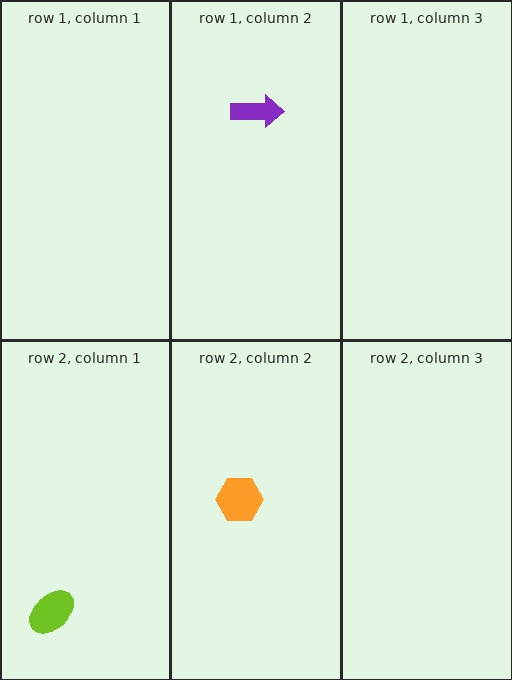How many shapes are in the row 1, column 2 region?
1.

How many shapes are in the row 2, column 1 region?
1.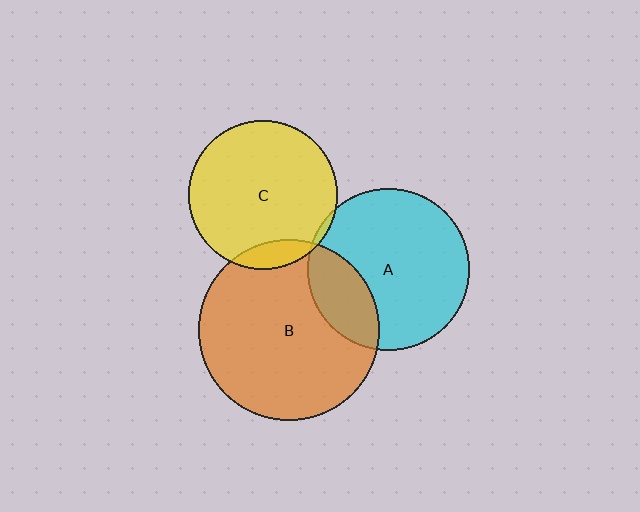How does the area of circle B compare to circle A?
Approximately 1.3 times.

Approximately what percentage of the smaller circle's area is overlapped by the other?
Approximately 5%.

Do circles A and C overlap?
Yes.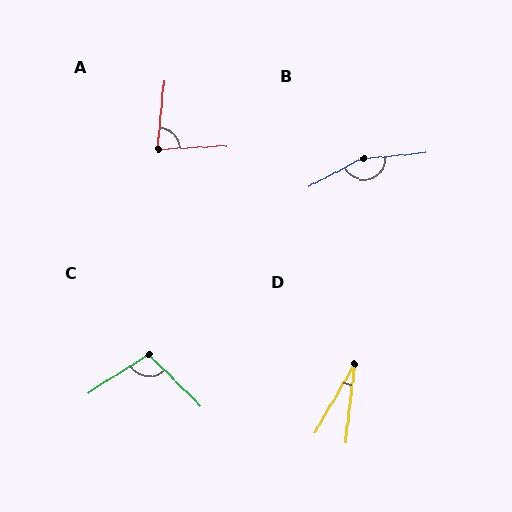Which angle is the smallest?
D, at approximately 23 degrees.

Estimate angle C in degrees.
Approximately 103 degrees.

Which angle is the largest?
B, at approximately 158 degrees.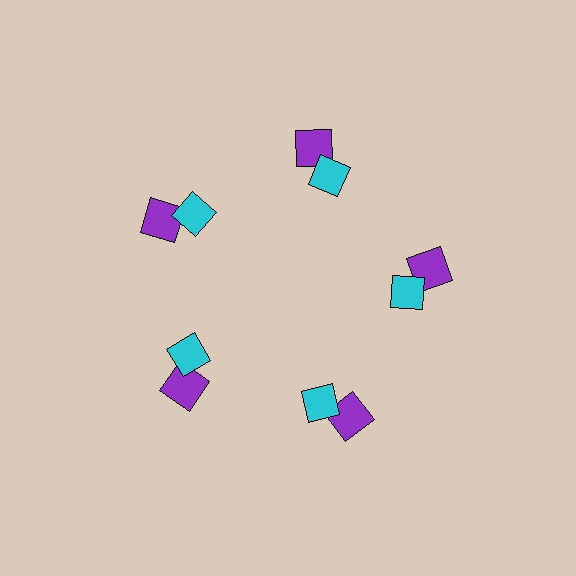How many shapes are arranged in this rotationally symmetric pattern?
There are 10 shapes, arranged in 5 groups of 2.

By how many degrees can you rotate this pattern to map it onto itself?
The pattern maps onto itself every 72 degrees of rotation.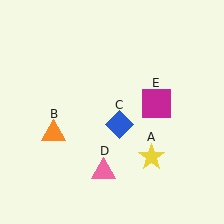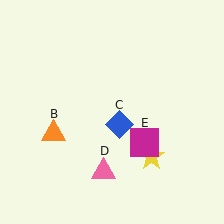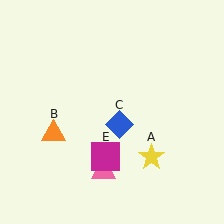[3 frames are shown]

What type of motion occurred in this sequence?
The magenta square (object E) rotated clockwise around the center of the scene.